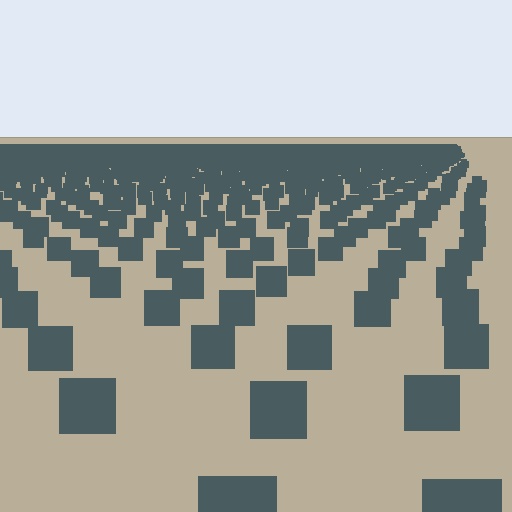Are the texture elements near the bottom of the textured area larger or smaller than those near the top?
Larger. Near the bottom, elements are closer to the viewer and appear at a bigger on-screen size.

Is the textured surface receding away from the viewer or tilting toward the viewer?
The surface is receding away from the viewer. Texture elements get smaller and denser toward the top.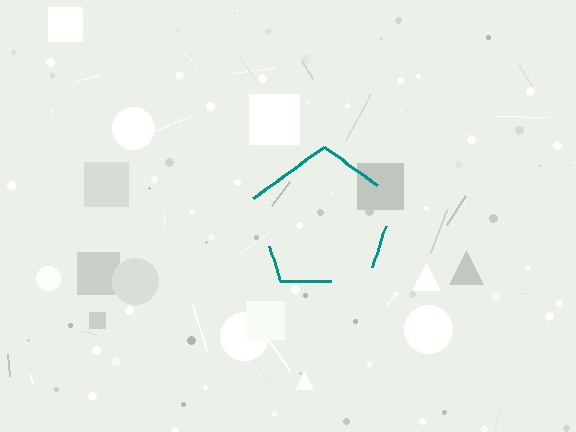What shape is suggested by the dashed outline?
The dashed outline suggests a pentagon.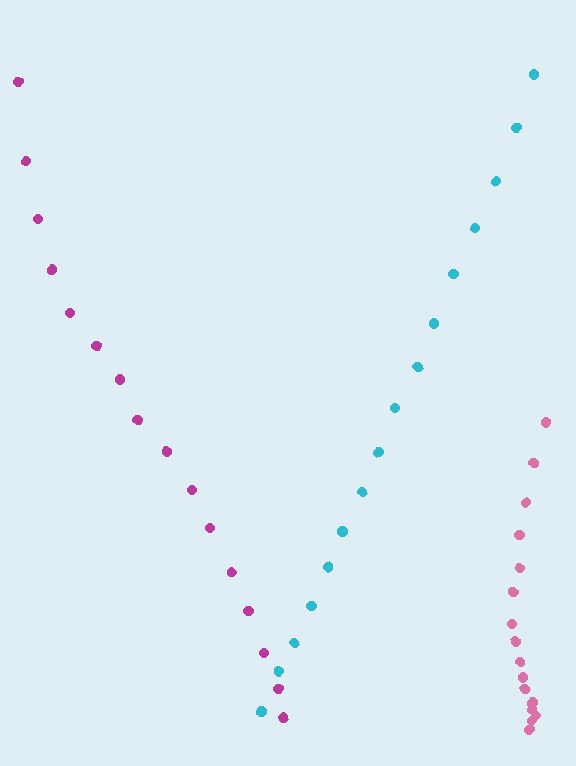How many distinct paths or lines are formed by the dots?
There are 3 distinct paths.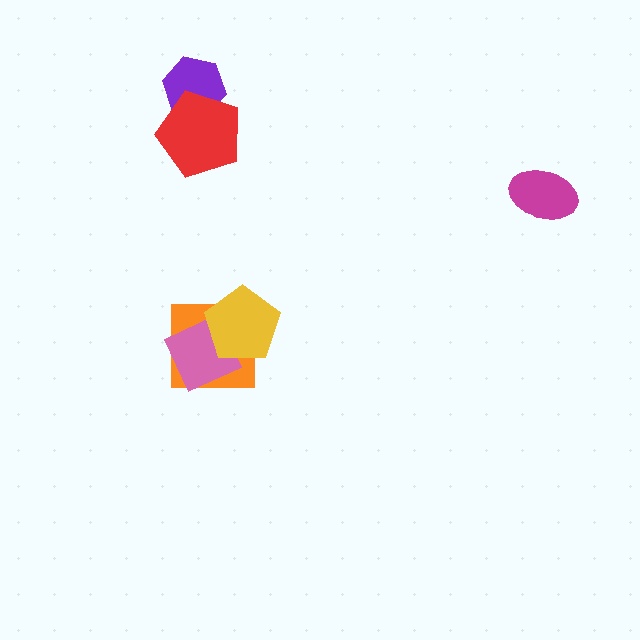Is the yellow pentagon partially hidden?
No, no other shape covers it.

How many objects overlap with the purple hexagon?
1 object overlaps with the purple hexagon.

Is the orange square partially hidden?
Yes, it is partially covered by another shape.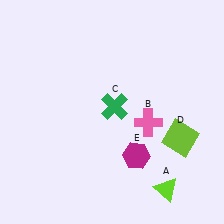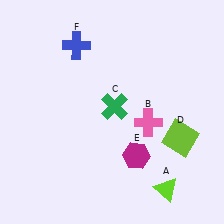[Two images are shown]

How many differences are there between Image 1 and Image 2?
There is 1 difference between the two images.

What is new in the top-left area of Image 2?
A blue cross (F) was added in the top-left area of Image 2.